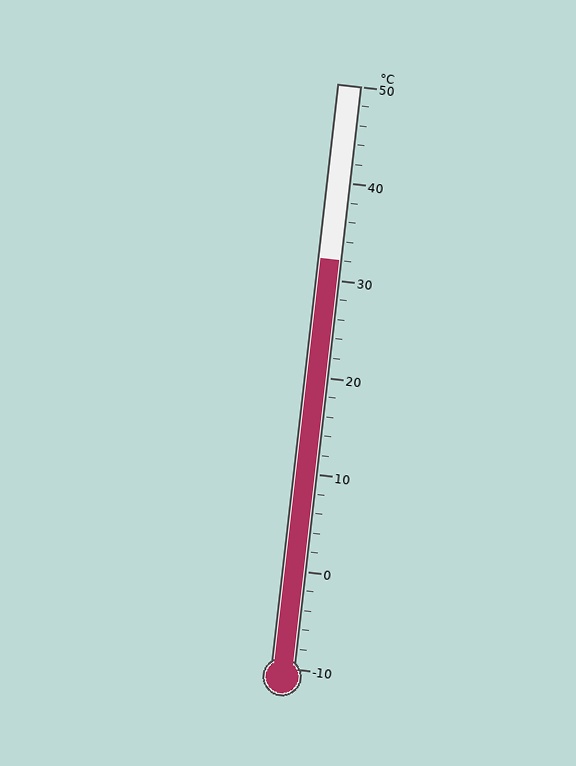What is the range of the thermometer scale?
The thermometer scale ranges from -10°C to 50°C.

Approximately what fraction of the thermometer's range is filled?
The thermometer is filled to approximately 70% of its range.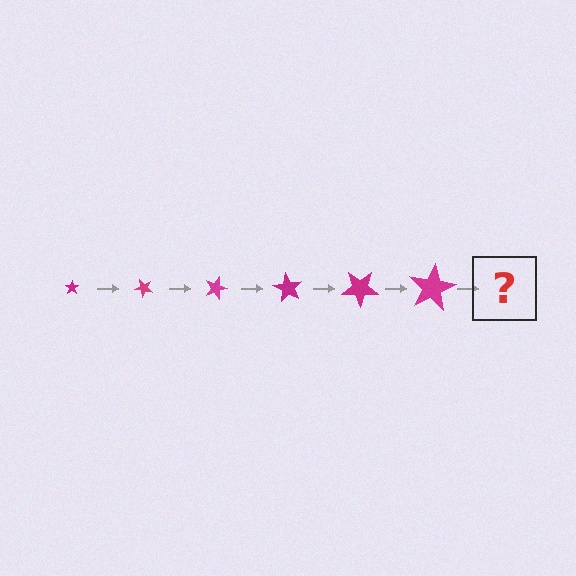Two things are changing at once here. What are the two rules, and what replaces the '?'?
The two rules are that the star grows larger each step and it rotates 45 degrees each step. The '?' should be a star, larger than the previous one and rotated 270 degrees from the start.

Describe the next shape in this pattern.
It should be a star, larger than the previous one and rotated 270 degrees from the start.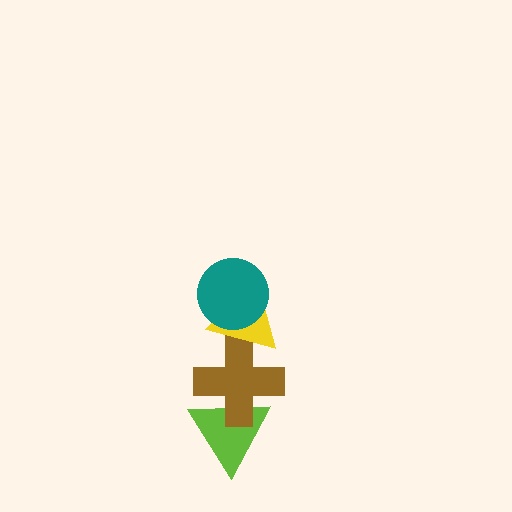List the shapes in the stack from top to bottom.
From top to bottom: the teal circle, the yellow triangle, the brown cross, the lime triangle.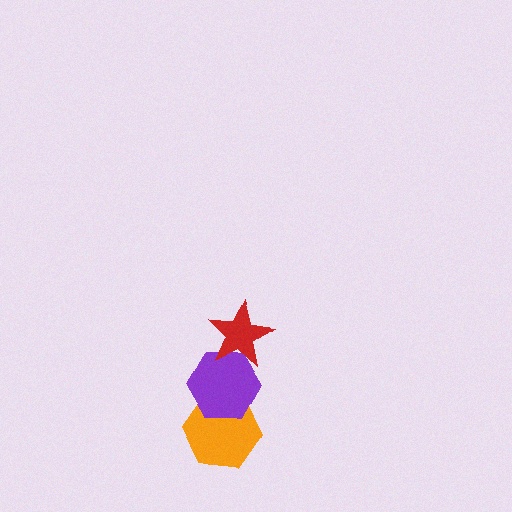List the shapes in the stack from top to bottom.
From top to bottom: the red star, the purple hexagon, the orange hexagon.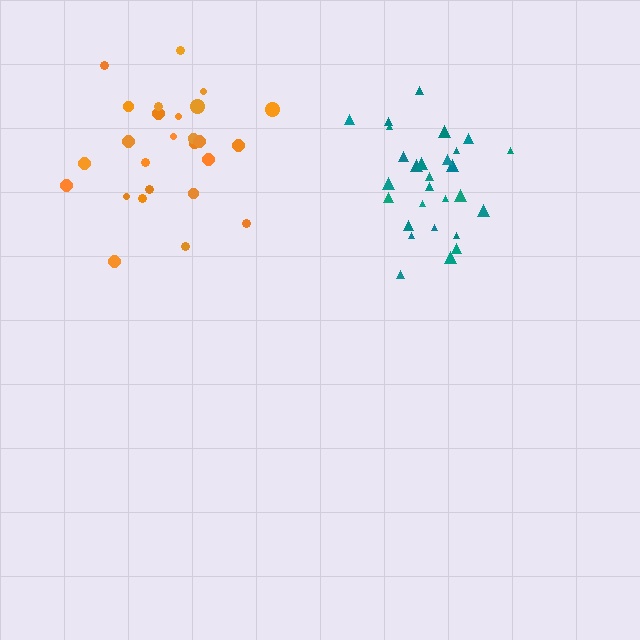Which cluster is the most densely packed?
Teal.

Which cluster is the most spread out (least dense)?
Orange.